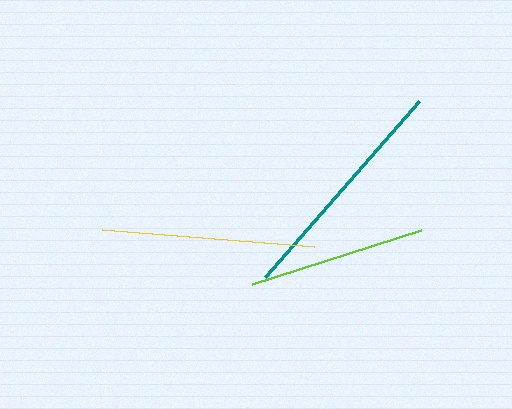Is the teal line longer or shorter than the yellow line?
The teal line is longer than the yellow line.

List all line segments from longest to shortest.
From longest to shortest: teal, yellow, lime.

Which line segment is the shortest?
The lime line is the shortest at approximately 177 pixels.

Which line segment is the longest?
The teal line is the longest at approximately 234 pixels.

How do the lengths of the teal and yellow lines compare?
The teal and yellow lines are approximately the same length.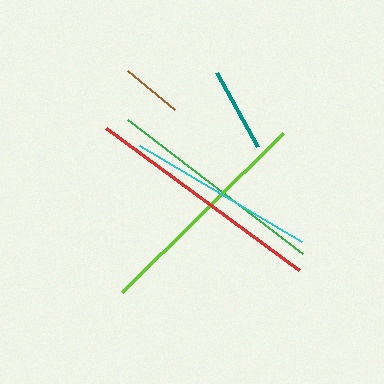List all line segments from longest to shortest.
From longest to shortest: red, lime, green, cyan, teal, brown.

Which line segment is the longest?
The red line is the longest at approximately 239 pixels.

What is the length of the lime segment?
The lime segment is approximately 227 pixels long.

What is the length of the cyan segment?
The cyan segment is approximately 188 pixels long.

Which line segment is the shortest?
The brown line is the shortest at approximately 60 pixels.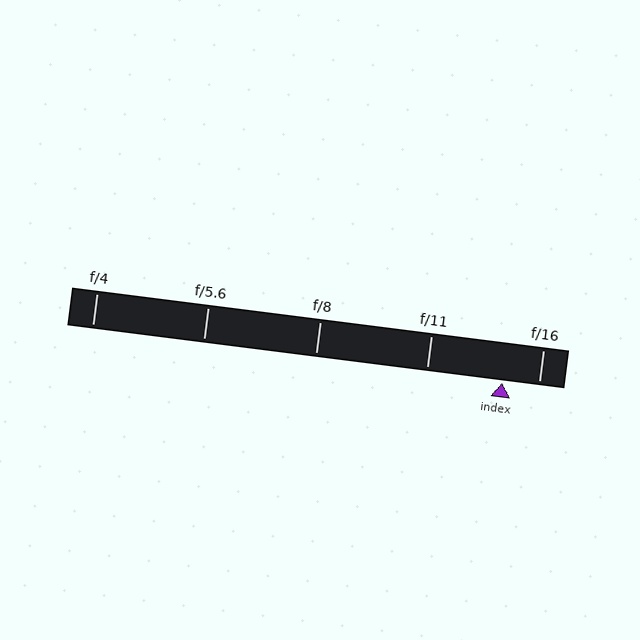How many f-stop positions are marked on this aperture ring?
There are 5 f-stop positions marked.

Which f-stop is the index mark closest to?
The index mark is closest to f/16.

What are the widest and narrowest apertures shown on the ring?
The widest aperture shown is f/4 and the narrowest is f/16.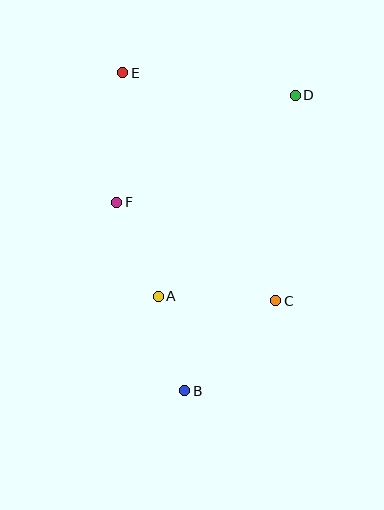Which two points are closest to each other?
Points A and B are closest to each other.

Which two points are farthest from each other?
Points B and E are farthest from each other.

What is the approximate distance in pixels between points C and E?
The distance between C and E is approximately 274 pixels.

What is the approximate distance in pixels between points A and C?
The distance between A and C is approximately 117 pixels.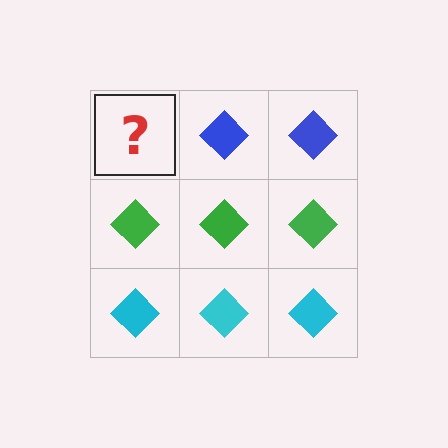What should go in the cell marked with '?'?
The missing cell should contain a blue diamond.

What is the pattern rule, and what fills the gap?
The rule is that each row has a consistent color. The gap should be filled with a blue diamond.